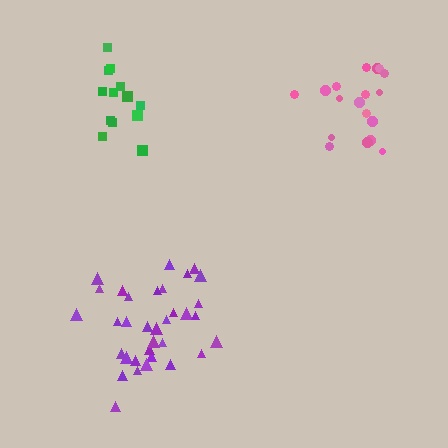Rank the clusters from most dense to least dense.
purple, green, pink.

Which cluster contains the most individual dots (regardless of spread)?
Purple (34).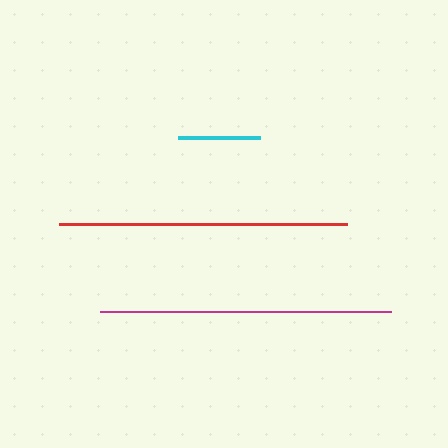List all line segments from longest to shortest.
From longest to shortest: magenta, red, cyan.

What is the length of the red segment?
The red segment is approximately 288 pixels long.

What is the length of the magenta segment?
The magenta segment is approximately 292 pixels long.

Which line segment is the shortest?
The cyan line is the shortest at approximately 82 pixels.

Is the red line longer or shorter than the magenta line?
The magenta line is longer than the red line.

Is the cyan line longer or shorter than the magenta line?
The magenta line is longer than the cyan line.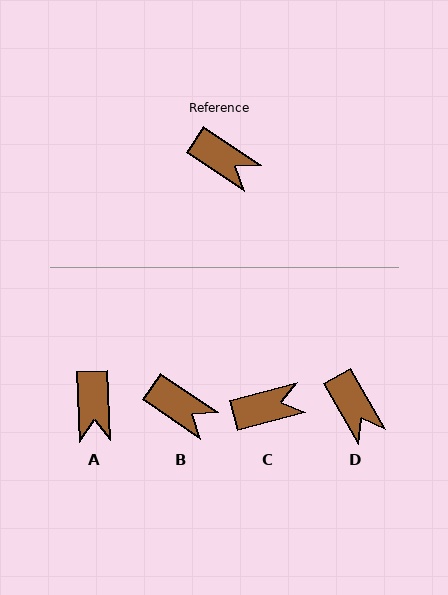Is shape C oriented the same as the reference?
No, it is off by about 49 degrees.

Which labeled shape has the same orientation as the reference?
B.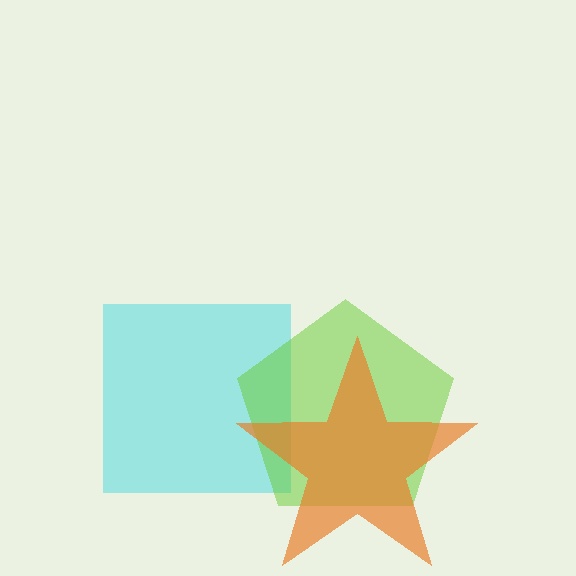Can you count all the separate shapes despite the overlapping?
Yes, there are 3 separate shapes.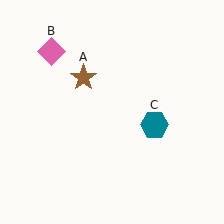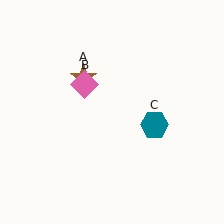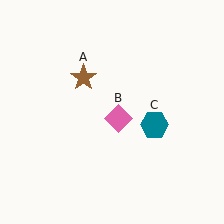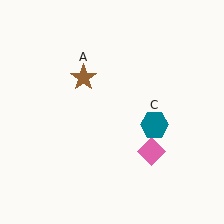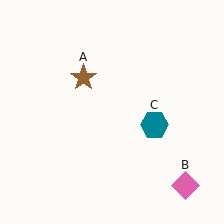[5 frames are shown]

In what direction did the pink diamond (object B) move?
The pink diamond (object B) moved down and to the right.